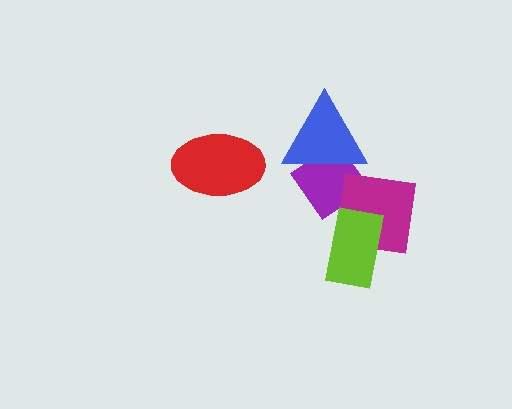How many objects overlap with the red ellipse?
0 objects overlap with the red ellipse.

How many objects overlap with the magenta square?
2 objects overlap with the magenta square.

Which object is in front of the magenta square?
The lime rectangle is in front of the magenta square.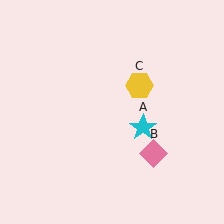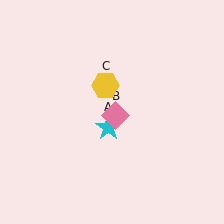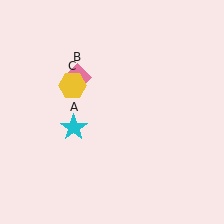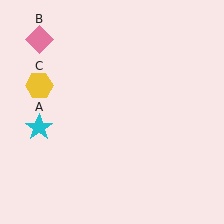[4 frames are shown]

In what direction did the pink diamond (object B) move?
The pink diamond (object B) moved up and to the left.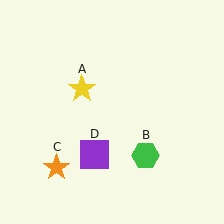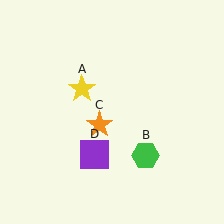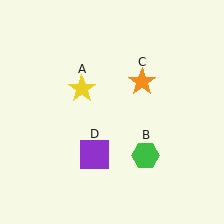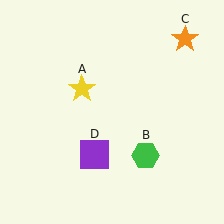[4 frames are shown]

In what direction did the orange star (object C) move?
The orange star (object C) moved up and to the right.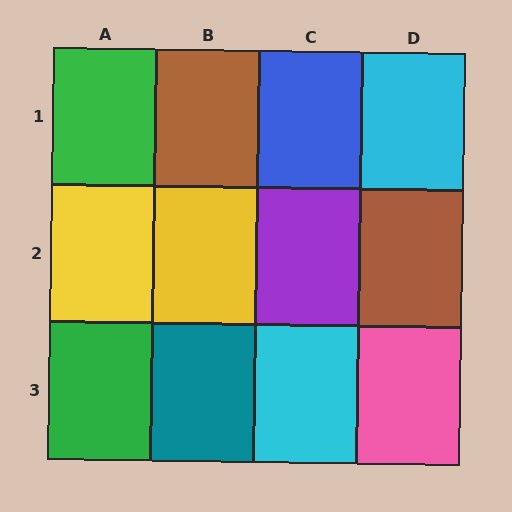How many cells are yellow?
2 cells are yellow.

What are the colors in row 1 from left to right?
Green, brown, blue, cyan.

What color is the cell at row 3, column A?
Green.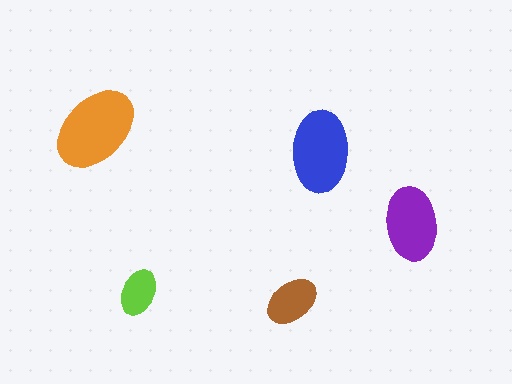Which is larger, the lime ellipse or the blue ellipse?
The blue one.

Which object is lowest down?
The brown ellipse is bottommost.